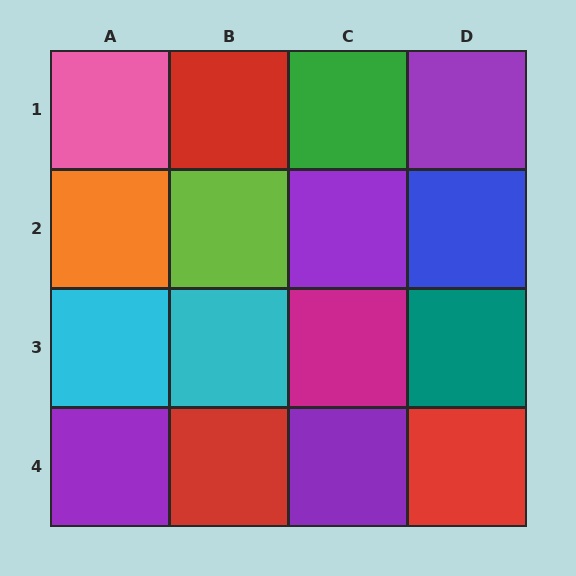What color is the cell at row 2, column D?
Blue.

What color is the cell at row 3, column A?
Cyan.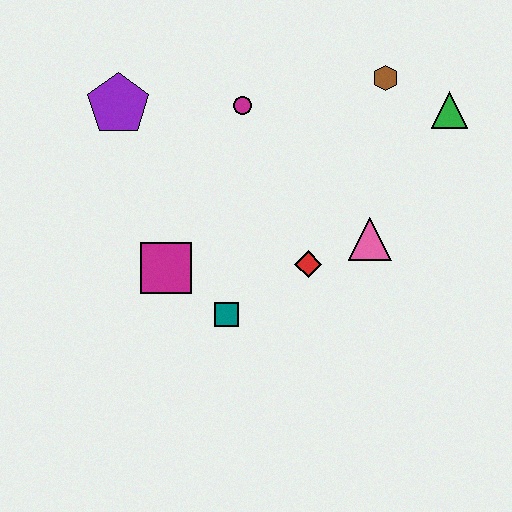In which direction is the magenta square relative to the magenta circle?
The magenta square is below the magenta circle.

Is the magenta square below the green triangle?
Yes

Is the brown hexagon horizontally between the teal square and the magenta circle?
No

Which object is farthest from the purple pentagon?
The green triangle is farthest from the purple pentagon.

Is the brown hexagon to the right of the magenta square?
Yes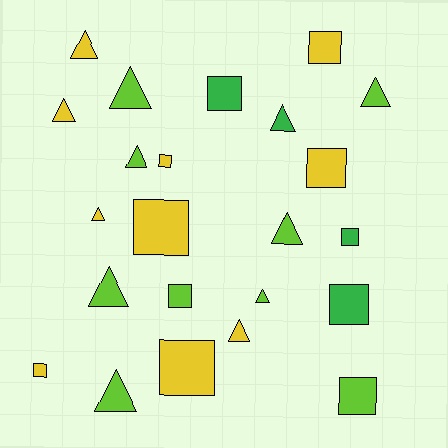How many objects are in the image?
There are 23 objects.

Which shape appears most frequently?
Triangle, with 12 objects.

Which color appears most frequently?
Yellow, with 10 objects.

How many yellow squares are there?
There are 6 yellow squares.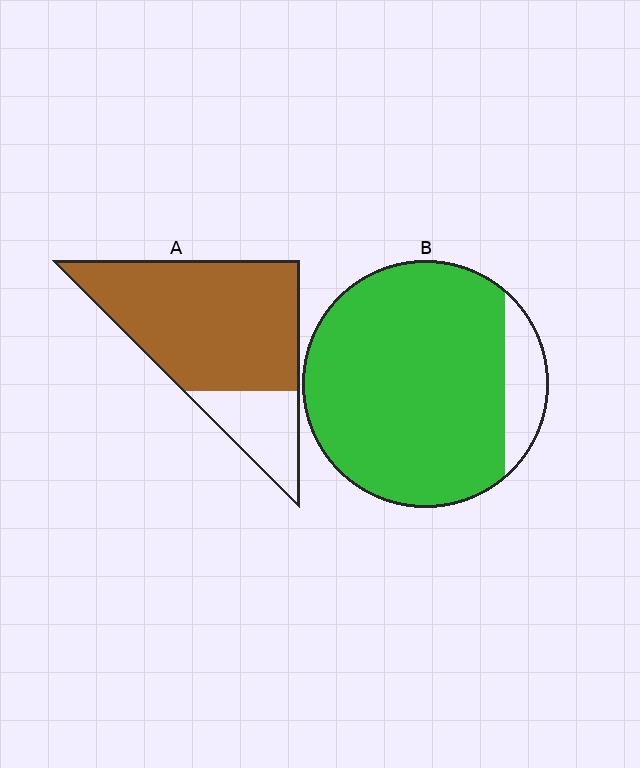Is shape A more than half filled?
Yes.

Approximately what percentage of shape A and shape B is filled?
A is approximately 80% and B is approximately 90%.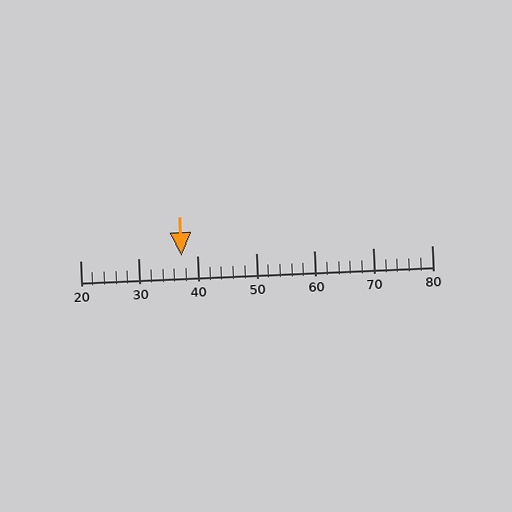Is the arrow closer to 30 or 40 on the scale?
The arrow is closer to 40.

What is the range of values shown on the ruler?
The ruler shows values from 20 to 80.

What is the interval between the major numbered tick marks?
The major tick marks are spaced 10 units apart.